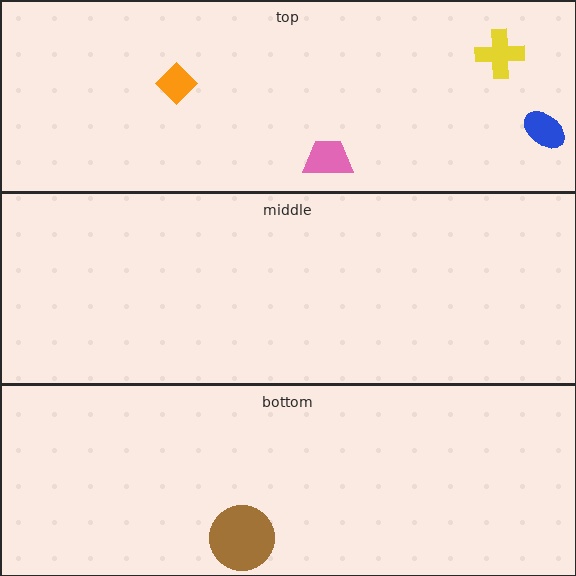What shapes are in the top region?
The orange diamond, the pink trapezoid, the blue ellipse, the yellow cross.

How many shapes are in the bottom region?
1.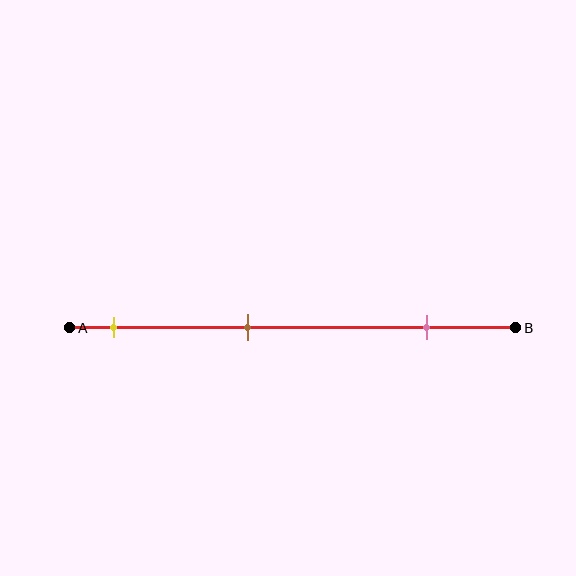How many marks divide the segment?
There are 3 marks dividing the segment.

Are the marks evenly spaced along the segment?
Yes, the marks are approximately evenly spaced.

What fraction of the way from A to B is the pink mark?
The pink mark is approximately 80% (0.8) of the way from A to B.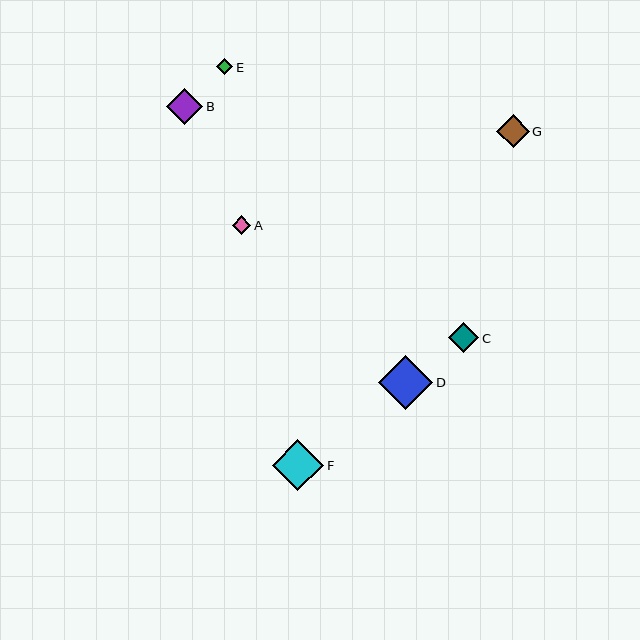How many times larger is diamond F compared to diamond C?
Diamond F is approximately 1.7 times the size of diamond C.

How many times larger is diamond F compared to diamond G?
Diamond F is approximately 1.6 times the size of diamond G.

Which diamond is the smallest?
Diamond E is the smallest with a size of approximately 16 pixels.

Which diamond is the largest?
Diamond D is the largest with a size of approximately 54 pixels.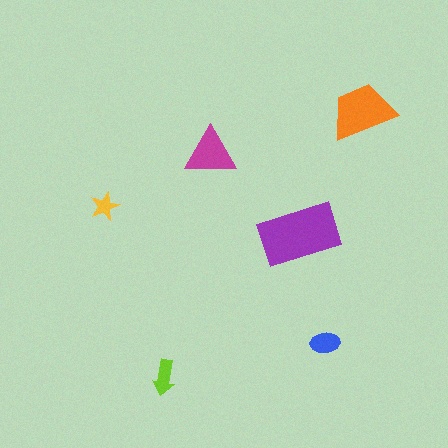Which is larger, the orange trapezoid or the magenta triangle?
The orange trapezoid.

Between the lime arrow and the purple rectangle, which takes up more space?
The purple rectangle.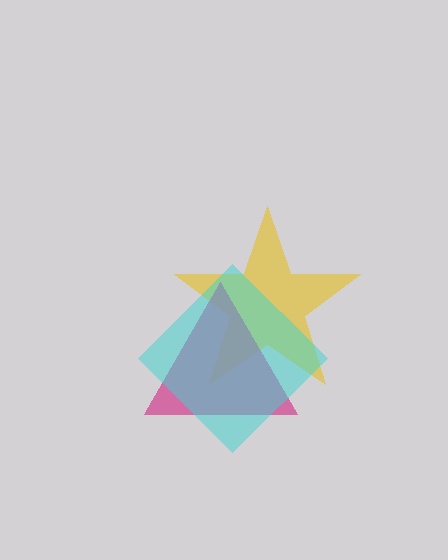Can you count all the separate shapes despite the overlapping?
Yes, there are 3 separate shapes.